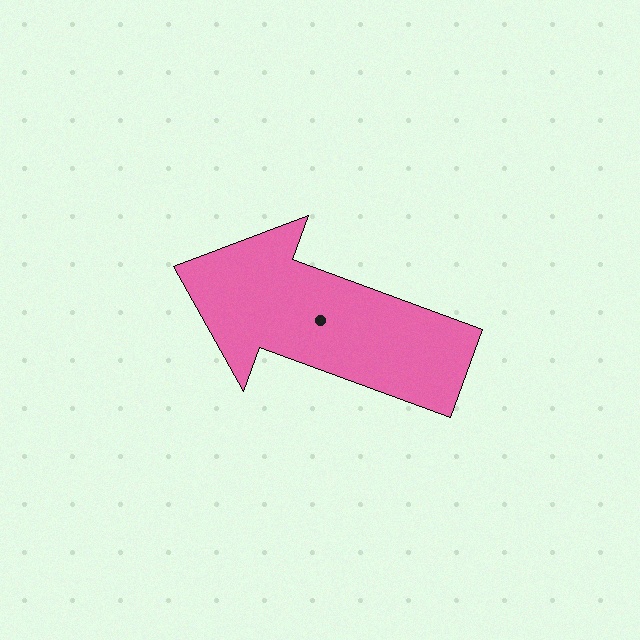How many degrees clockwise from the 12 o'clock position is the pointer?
Approximately 290 degrees.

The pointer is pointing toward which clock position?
Roughly 10 o'clock.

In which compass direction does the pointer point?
West.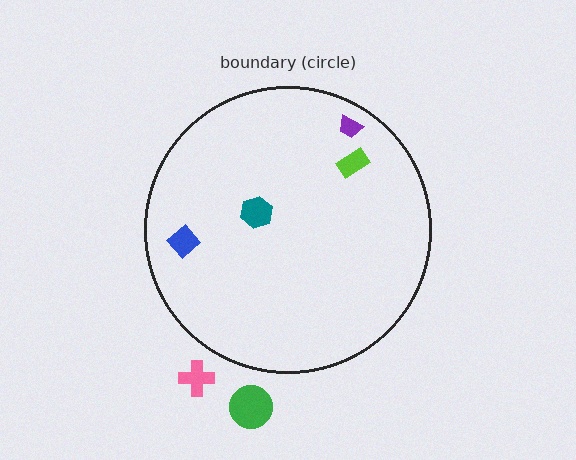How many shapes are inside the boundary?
4 inside, 2 outside.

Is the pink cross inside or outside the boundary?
Outside.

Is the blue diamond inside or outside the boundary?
Inside.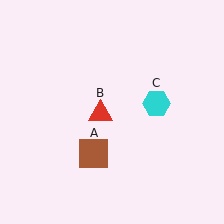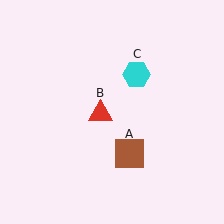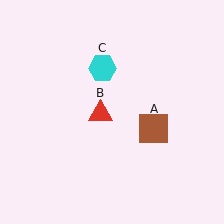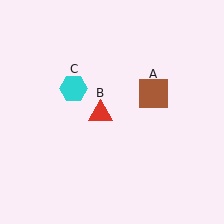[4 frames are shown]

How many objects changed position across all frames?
2 objects changed position: brown square (object A), cyan hexagon (object C).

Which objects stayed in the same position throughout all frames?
Red triangle (object B) remained stationary.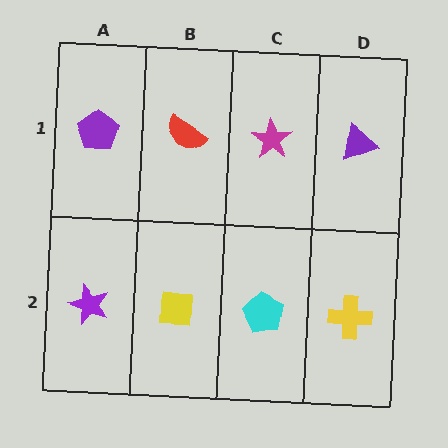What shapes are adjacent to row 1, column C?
A cyan pentagon (row 2, column C), a red semicircle (row 1, column B), a purple triangle (row 1, column D).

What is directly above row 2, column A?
A purple pentagon.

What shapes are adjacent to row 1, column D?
A yellow cross (row 2, column D), a magenta star (row 1, column C).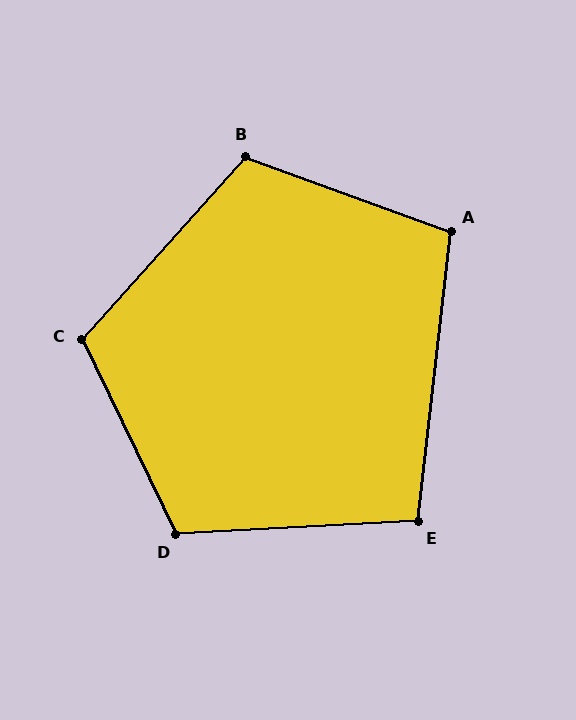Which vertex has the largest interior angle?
D, at approximately 113 degrees.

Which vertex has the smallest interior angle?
E, at approximately 99 degrees.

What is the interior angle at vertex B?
Approximately 112 degrees (obtuse).